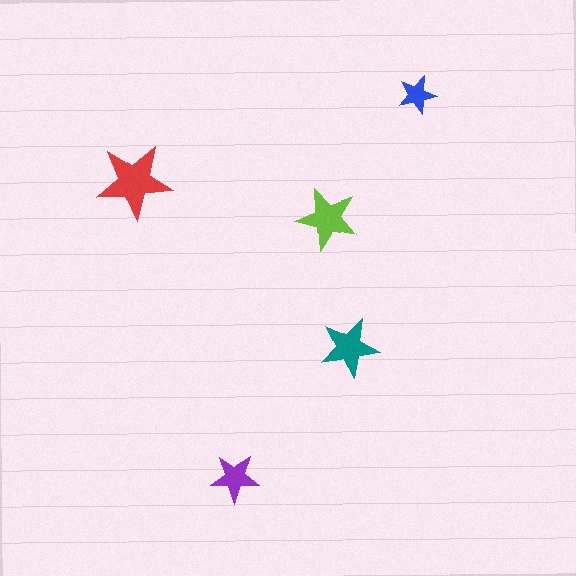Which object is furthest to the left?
The red star is leftmost.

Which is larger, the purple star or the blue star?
The purple one.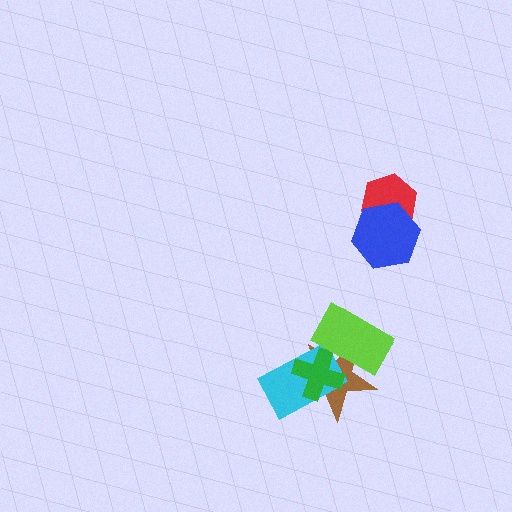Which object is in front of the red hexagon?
The blue hexagon is in front of the red hexagon.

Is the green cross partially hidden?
Yes, it is partially covered by another shape.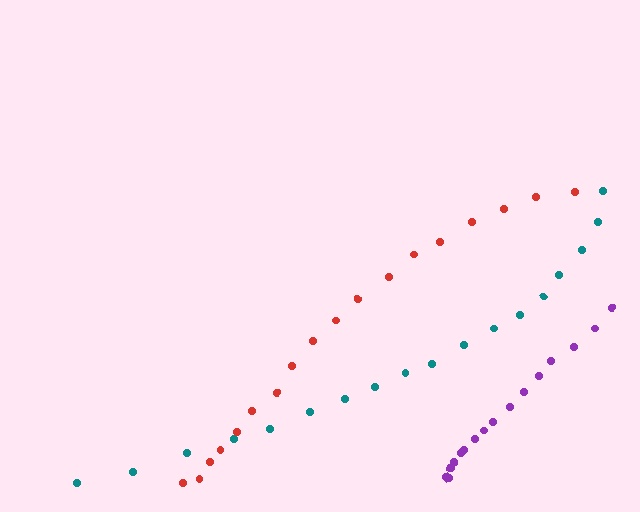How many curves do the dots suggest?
There are 3 distinct paths.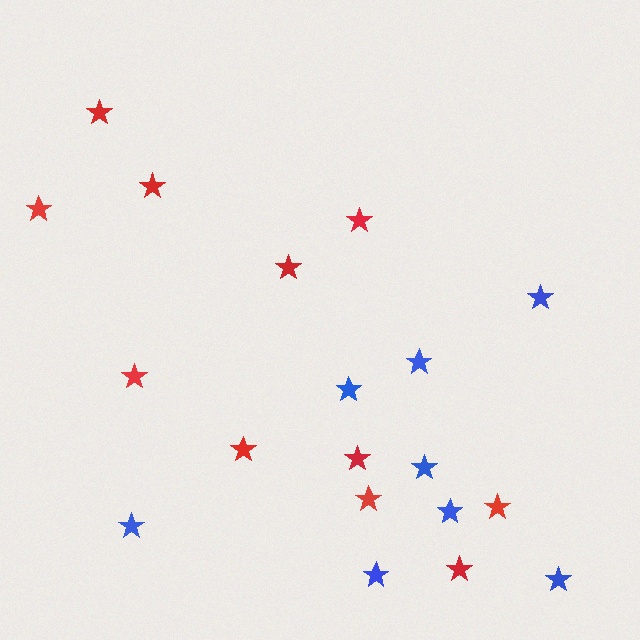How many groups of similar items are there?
There are 2 groups: one group of blue stars (8) and one group of red stars (11).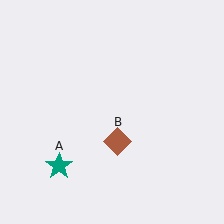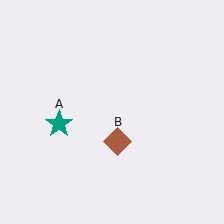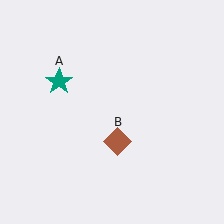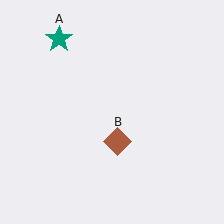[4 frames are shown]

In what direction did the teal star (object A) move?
The teal star (object A) moved up.